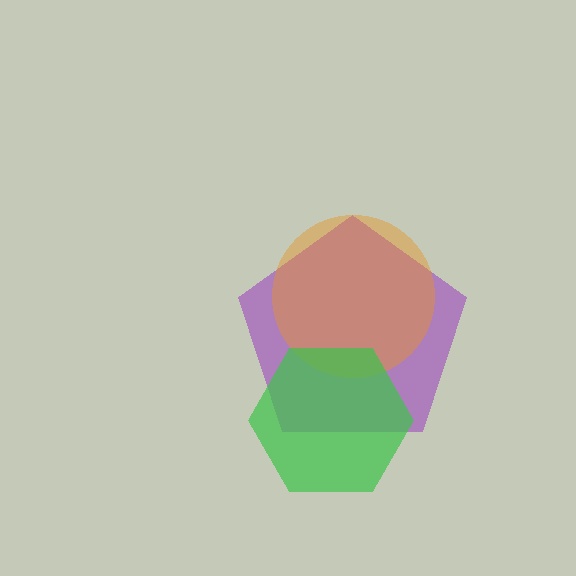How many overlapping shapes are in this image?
There are 3 overlapping shapes in the image.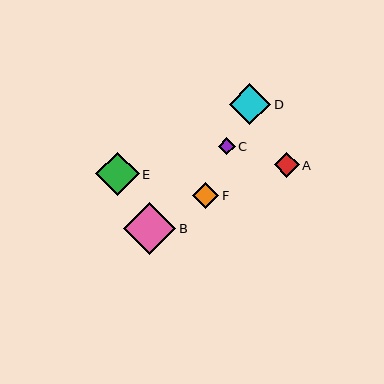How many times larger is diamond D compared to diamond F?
Diamond D is approximately 1.6 times the size of diamond F.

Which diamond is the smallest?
Diamond C is the smallest with a size of approximately 17 pixels.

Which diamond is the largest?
Diamond B is the largest with a size of approximately 52 pixels.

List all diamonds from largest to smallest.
From largest to smallest: B, E, D, F, A, C.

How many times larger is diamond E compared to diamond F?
Diamond E is approximately 1.7 times the size of diamond F.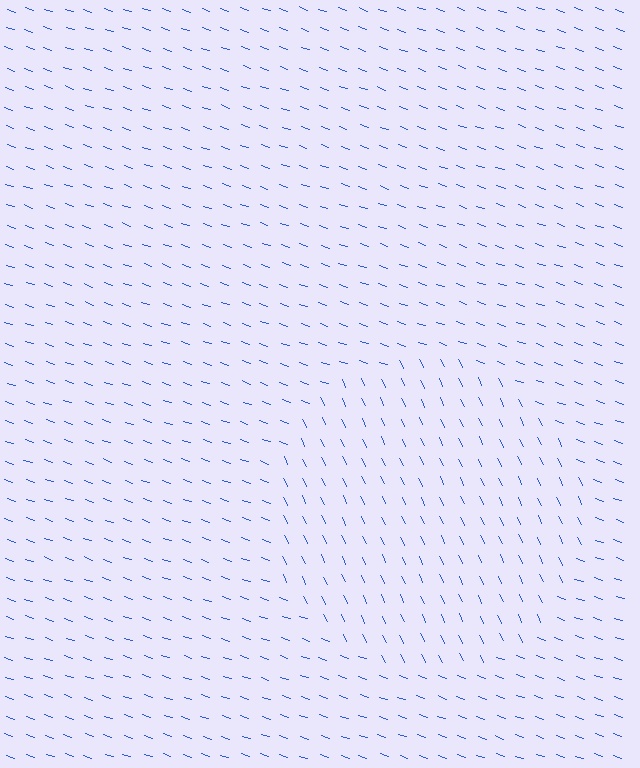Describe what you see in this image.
The image is filled with small blue line segments. A circle region in the image has lines oriented differently from the surrounding lines, creating a visible texture boundary.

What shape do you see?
I see a circle.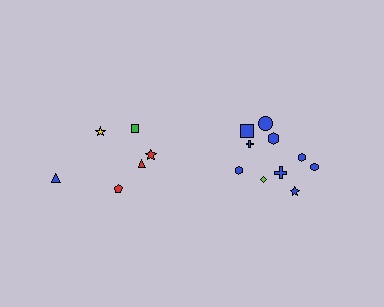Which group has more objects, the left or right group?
The right group.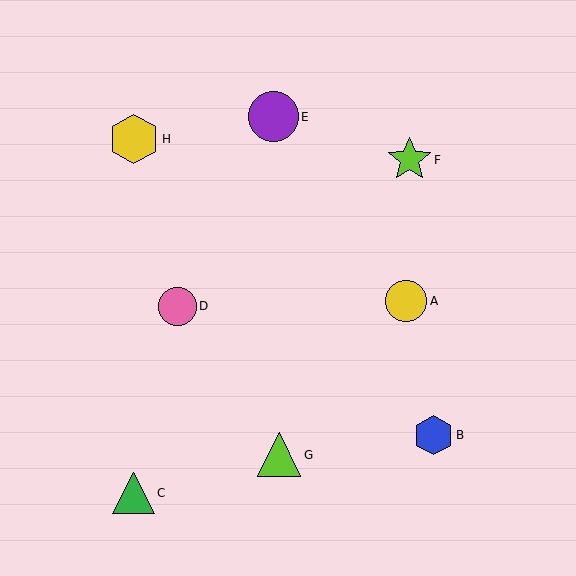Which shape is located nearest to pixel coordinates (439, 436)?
The blue hexagon (labeled B) at (433, 435) is nearest to that location.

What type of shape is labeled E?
Shape E is a purple circle.